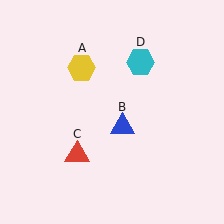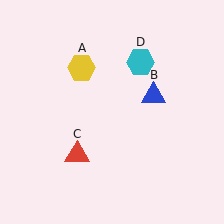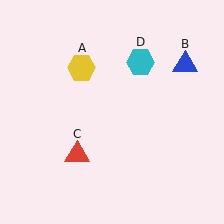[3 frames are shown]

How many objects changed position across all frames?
1 object changed position: blue triangle (object B).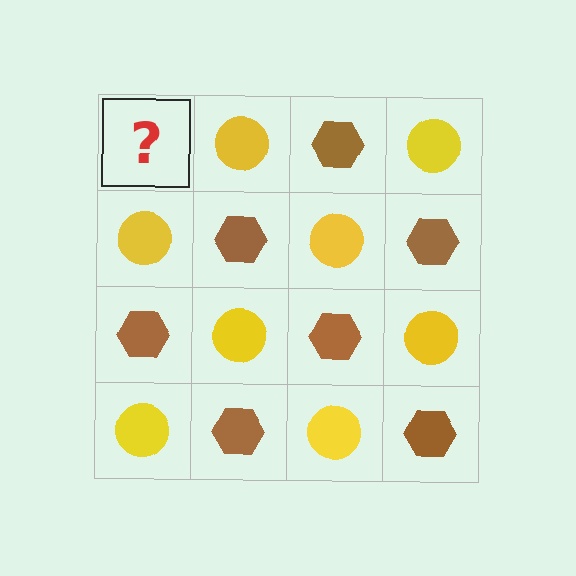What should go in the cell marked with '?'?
The missing cell should contain a brown hexagon.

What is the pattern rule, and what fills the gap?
The rule is that it alternates brown hexagon and yellow circle in a checkerboard pattern. The gap should be filled with a brown hexagon.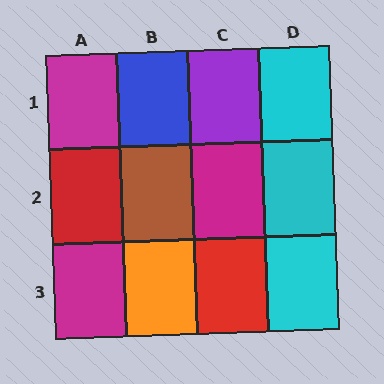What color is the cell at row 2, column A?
Red.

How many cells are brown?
1 cell is brown.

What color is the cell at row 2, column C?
Magenta.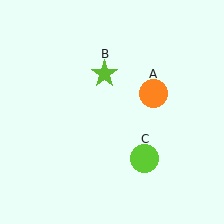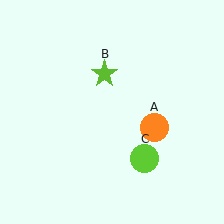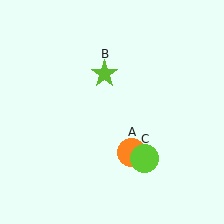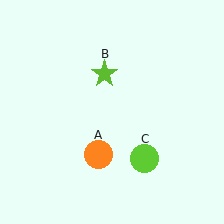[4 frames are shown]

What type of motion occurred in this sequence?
The orange circle (object A) rotated clockwise around the center of the scene.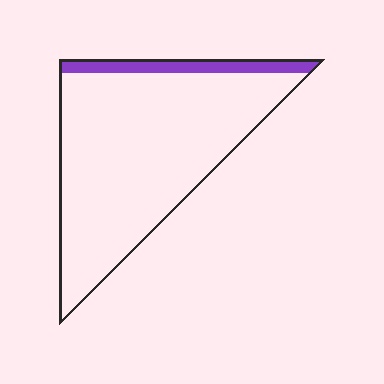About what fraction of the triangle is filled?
About one tenth (1/10).